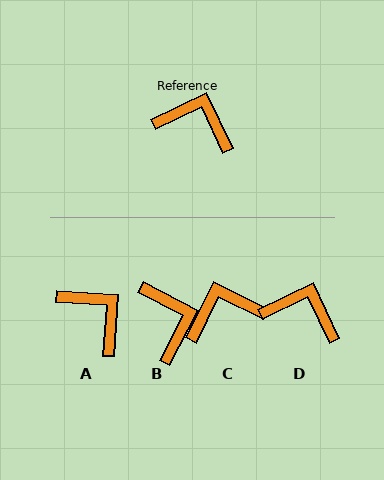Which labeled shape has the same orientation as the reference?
D.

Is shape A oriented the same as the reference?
No, it is off by about 30 degrees.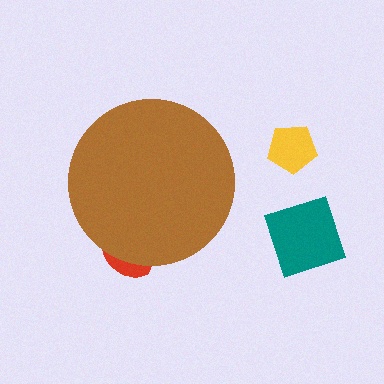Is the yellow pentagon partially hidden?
No, the yellow pentagon is fully visible.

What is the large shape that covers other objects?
A brown circle.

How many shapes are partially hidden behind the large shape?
1 shape is partially hidden.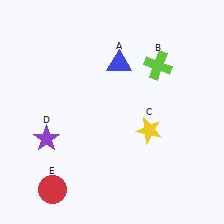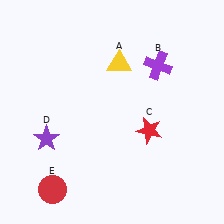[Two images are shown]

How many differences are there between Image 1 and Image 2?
There are 3 differences between the two images.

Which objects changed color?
A changed from blue to yellow. B changed from lime to purple. C changed from yellow to red.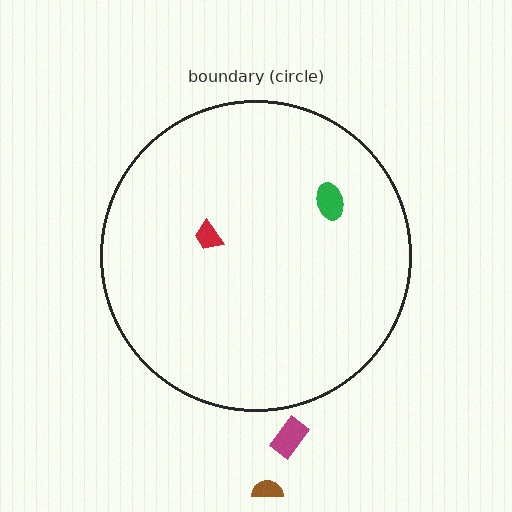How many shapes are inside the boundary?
2 inside, 2 outside.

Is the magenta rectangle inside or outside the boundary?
Outside.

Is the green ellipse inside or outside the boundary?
Inside.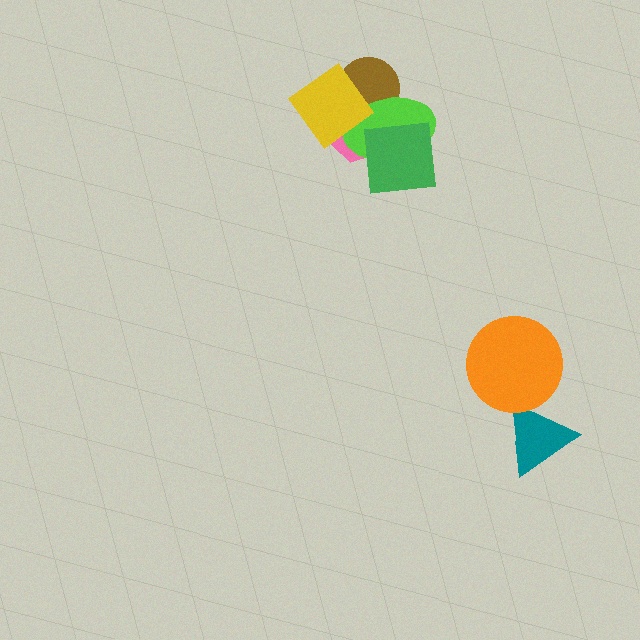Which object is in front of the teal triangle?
The orange circle is in front of the teal triangle.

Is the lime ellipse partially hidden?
Yes, it is partially covered by another shape.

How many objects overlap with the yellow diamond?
3 objects overlap with the yellow diamond.